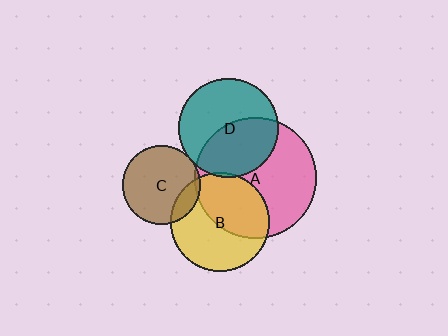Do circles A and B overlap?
Yes.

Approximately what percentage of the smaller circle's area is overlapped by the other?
Approximately 45%.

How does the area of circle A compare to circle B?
Approximately 1.5 times.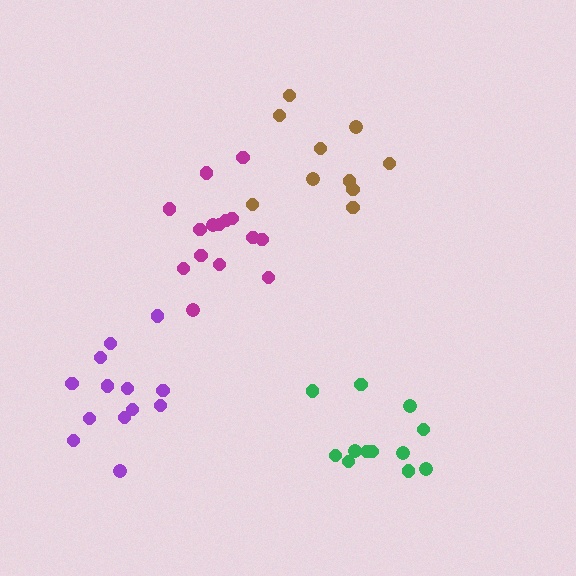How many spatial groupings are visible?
There are 4 spatial groupings.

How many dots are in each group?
Group 1: 10 dots, Group 2: 12 dots, Group 3: 15 dots, Group 4: 13 dots (50 total).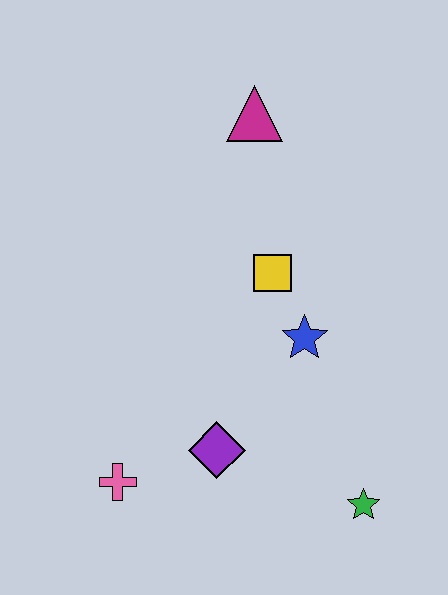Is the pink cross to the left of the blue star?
Yes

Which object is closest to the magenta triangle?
The yellow square is closest to the magenta triangle.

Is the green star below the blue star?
Yes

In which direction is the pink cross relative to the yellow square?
The pink cross is below the yellow square.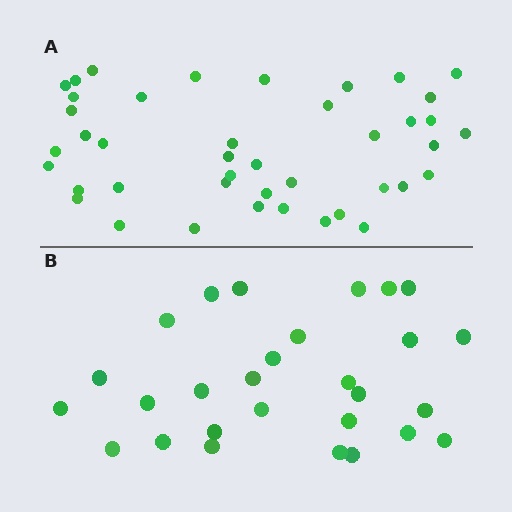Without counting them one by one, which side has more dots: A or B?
Region A (the top region) has more dots.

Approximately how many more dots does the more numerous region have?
Region A has approximately 15 more dots than region B.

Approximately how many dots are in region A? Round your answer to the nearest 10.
About 40 dots. (The exact count is 42, which rounds to 40.)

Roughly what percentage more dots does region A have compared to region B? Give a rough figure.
About 50% more.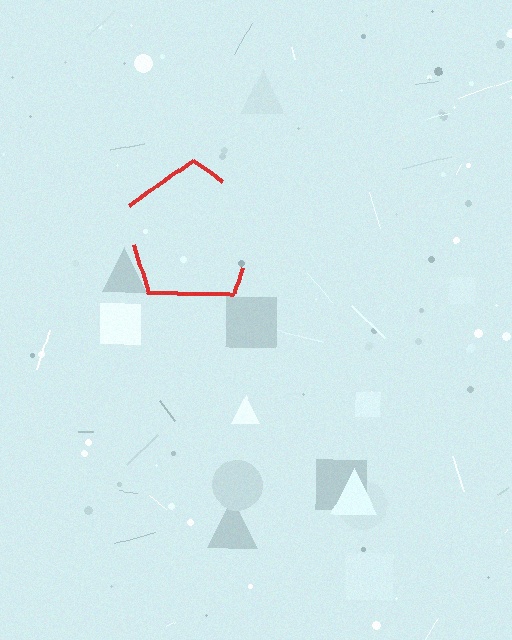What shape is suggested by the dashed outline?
The dashed outline suggests a pentagon.